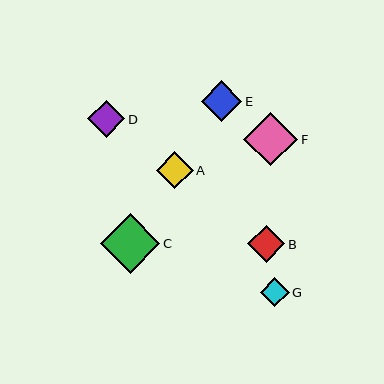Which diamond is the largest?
Diamond C is the largest with a size of approximately 60 pixels.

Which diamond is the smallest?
Diamond G is the smallest with a size of approximately 29 pixels.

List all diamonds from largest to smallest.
From largest to smallest: C, F, E, B, A, D, G.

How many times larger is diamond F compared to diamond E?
Diamond F is approximately 1.3 times the size of diamond E.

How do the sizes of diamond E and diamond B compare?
Diamond E and diamond B are approximately the same size.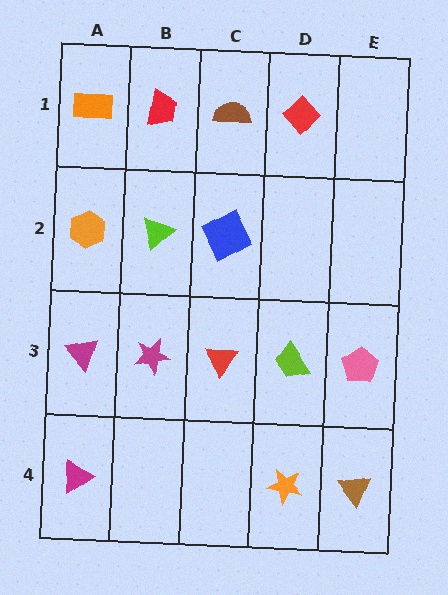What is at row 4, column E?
A brown triangle.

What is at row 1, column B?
A red trapezoid.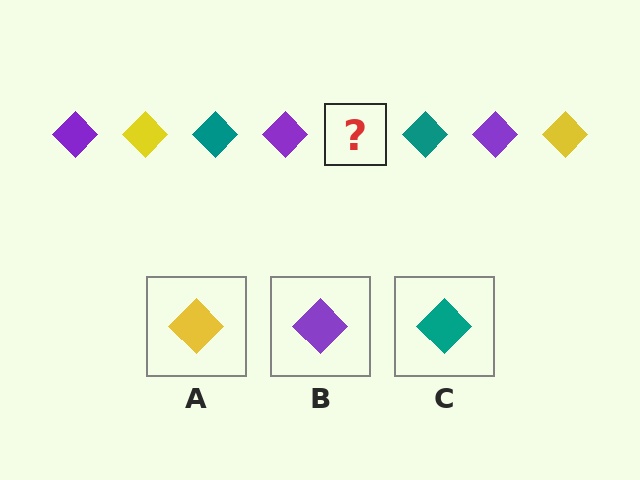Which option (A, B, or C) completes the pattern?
A.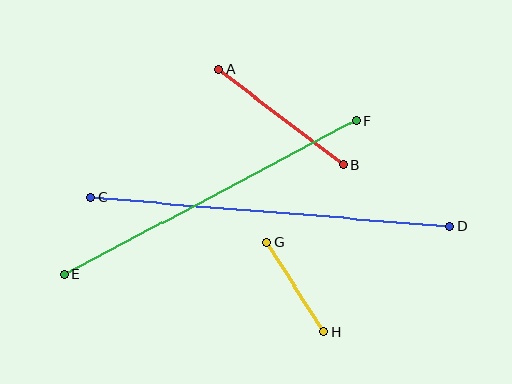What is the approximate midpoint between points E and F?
The midpoint is at approximately (210, 197) pixels.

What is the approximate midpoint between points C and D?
The midpoint is at approximately (270, 212) pixels.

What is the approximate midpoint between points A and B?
The midpoint is at approximately (281, 117) pixels.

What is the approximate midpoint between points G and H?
The midpoint is at approximately (295, 287) pixels.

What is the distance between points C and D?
The distance is approximately 360 pixels.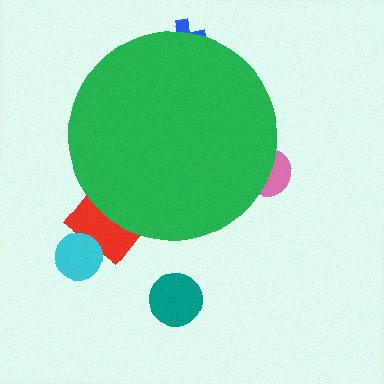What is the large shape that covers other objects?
A green circle.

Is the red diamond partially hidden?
Yes, the red diamond is partially hidden behind the green circle.